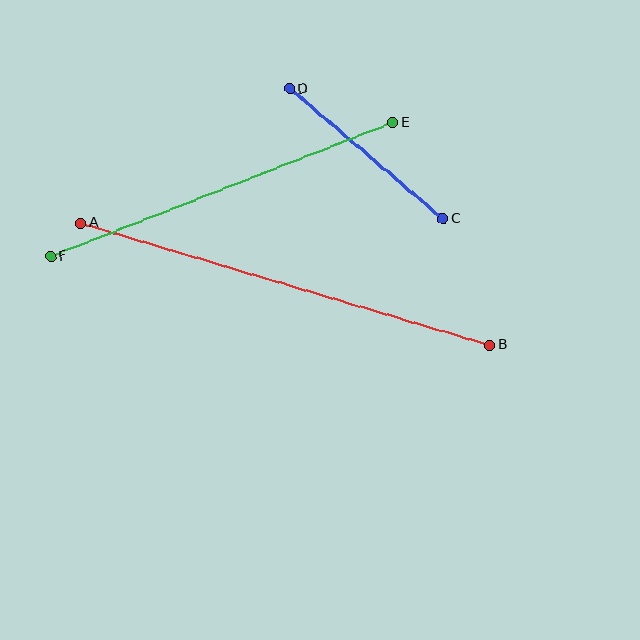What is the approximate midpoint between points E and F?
The midpoint is at approximately (222, 189) pixels.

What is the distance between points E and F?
The distance is approximately 367 pixels.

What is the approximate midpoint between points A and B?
The midpoint is at approximately (285, 284) pixels.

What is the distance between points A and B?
The distance is approximately 427 pixels.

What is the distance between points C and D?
The distance is approximately 201 pixels.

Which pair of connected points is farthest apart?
Points A and B are farthest apart.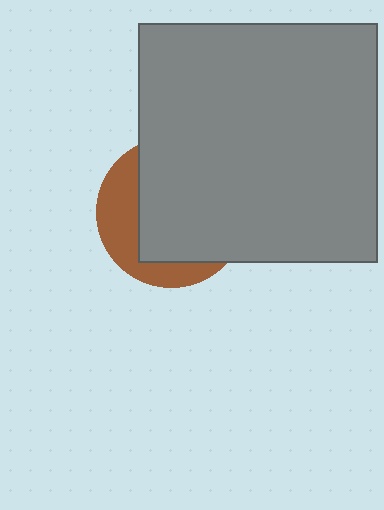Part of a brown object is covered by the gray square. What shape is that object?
It is a circle.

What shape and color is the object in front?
The object in front is a gray square.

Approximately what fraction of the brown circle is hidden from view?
Roughly 68% of the brown circle is hidden behind the gray square.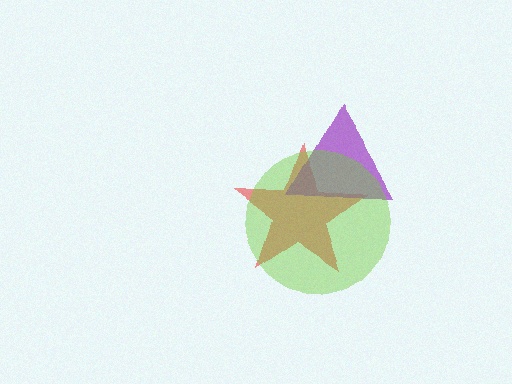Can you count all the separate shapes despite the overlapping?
Yes, there are 3 separate shapes.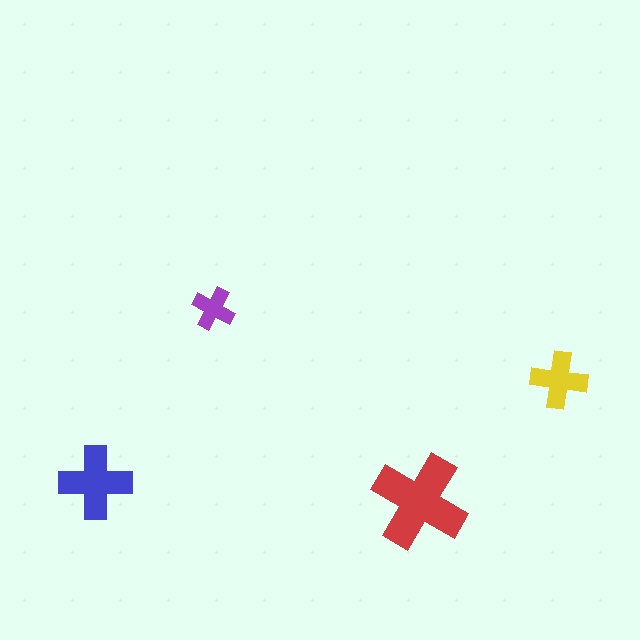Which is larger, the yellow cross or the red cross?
The red one.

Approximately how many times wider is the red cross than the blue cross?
About 1.5 times wider.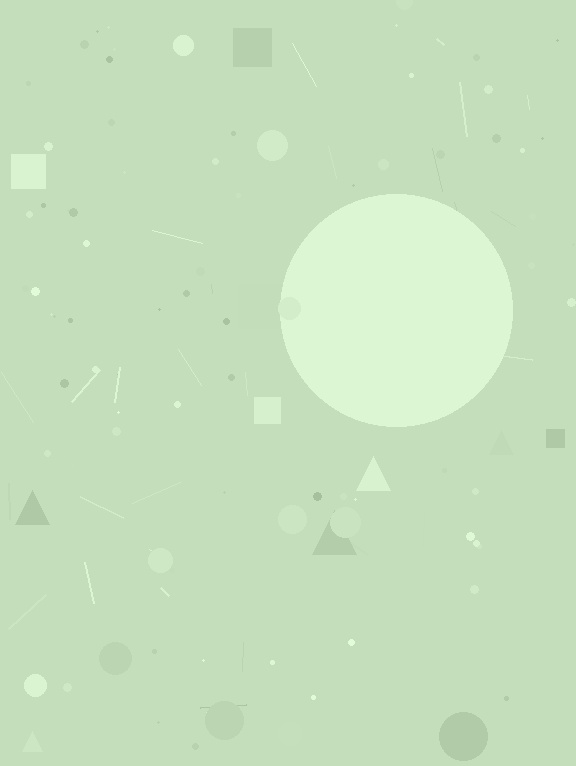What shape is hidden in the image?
A circle is hidden in the image.